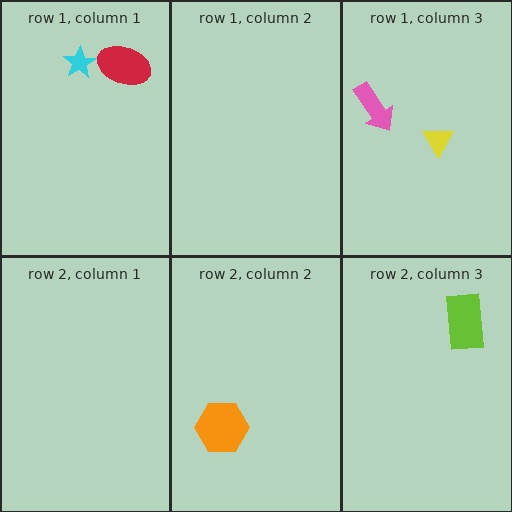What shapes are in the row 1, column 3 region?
The yellow triangle, the pink arrow.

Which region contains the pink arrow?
The row 1, column 3 region.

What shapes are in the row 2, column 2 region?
The orange hexagon.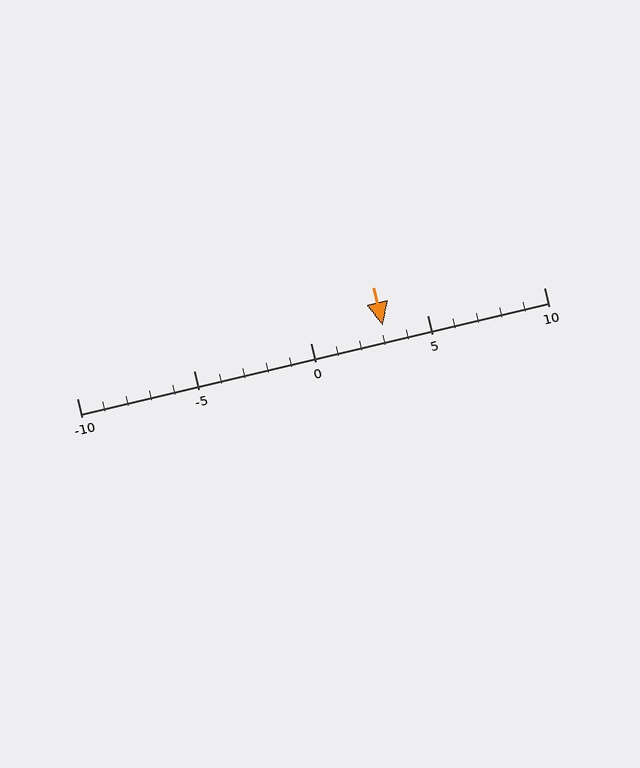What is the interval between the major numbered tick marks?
The major tick marks are spaced 5 units apart.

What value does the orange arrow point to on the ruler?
The orange arrow points to approximately 3.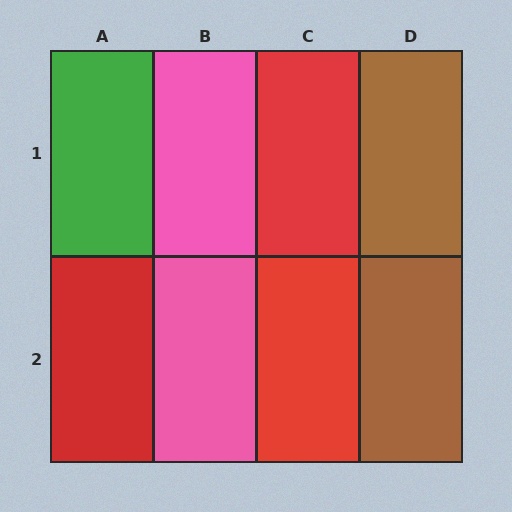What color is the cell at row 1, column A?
Green.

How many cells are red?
3 cells are red.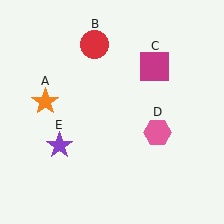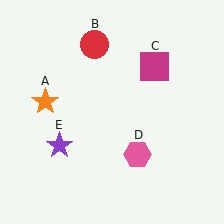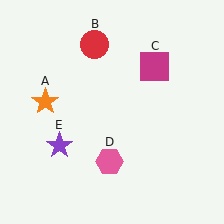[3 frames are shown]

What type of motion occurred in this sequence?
The pink hexagon (object D) rotated clockwise around the center of the scene.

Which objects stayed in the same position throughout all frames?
Orange star (object A) and red circle (object B) and magenta square (object C) and purple star (object E) remained stationary.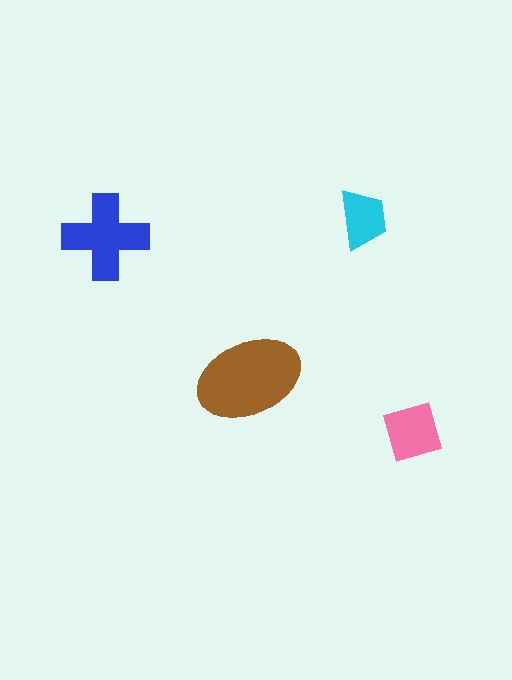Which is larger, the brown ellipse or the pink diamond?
The brown ellipse.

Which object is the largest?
The brown ellipse.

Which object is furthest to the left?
The blue cross is leftmost.